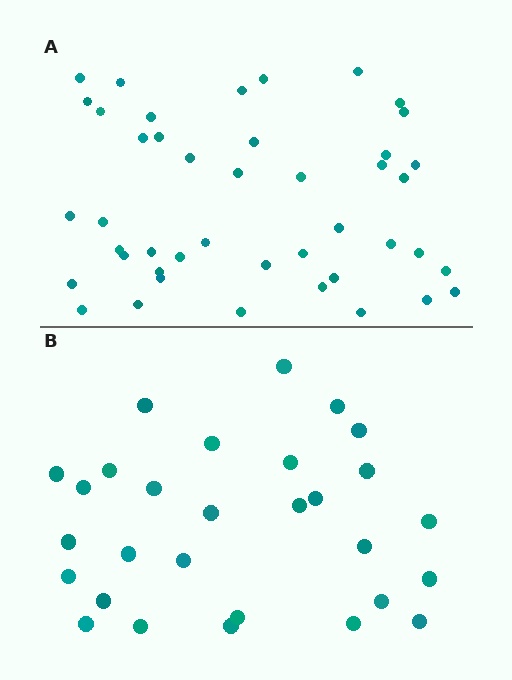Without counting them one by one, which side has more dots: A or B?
Region A (the top region) has more dots.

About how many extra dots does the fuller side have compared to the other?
Region A has approximately 15 more dots than region B.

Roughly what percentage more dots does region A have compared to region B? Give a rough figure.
About 50% more.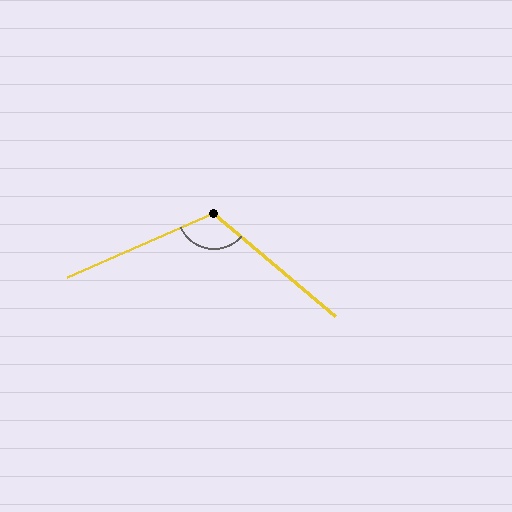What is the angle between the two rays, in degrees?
Approximately 116 degrees.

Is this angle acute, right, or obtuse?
It is obtuse.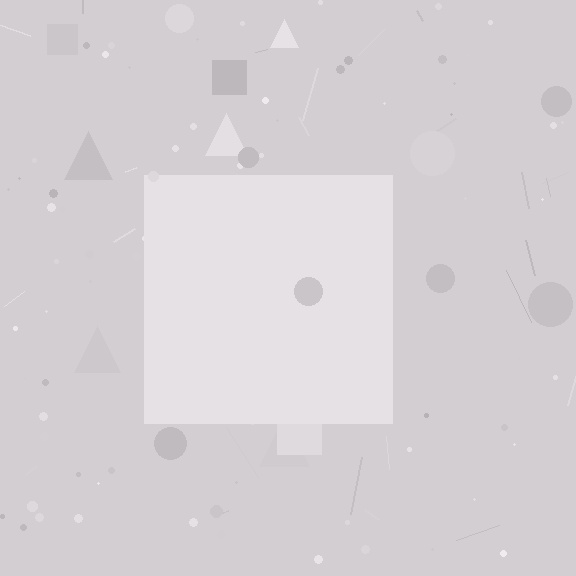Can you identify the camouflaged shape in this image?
The camouflaged shape is a square.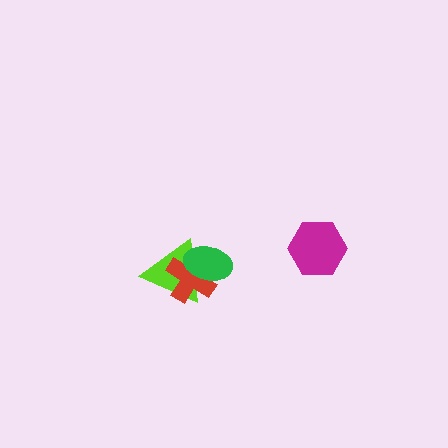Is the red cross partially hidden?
Yes, it is partially covered by another shape.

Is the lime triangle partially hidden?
Yes, it is partially covered by another shape.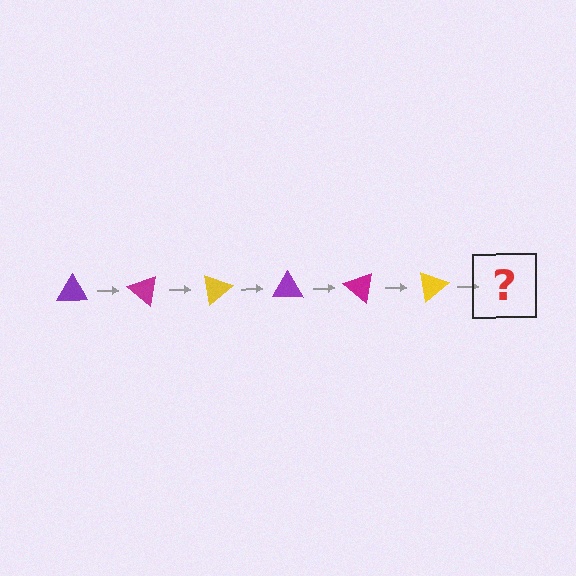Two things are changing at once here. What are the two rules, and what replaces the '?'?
The two rules are that it rotates 40 degrees each step and the color cycles through purple, magenta, and yellow. The '?' should be a purple triangle, rotated 240 degrees from the start.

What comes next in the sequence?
The next element should be a purple triangle, rotated 240 degrees from the start.